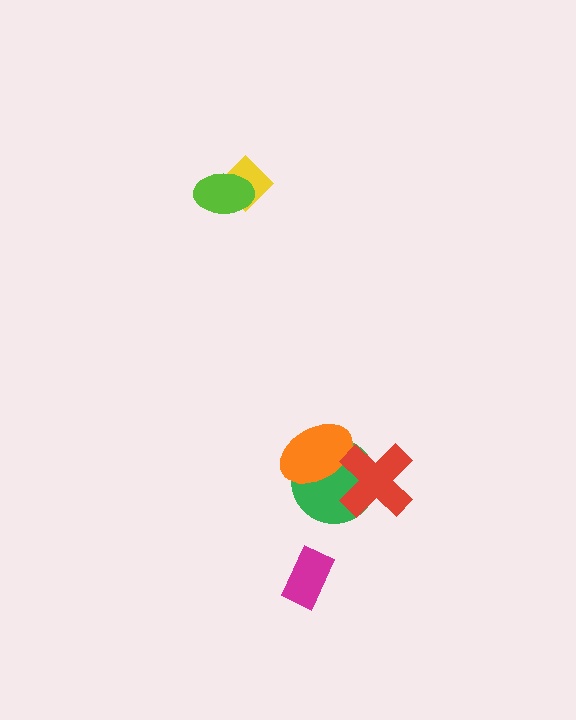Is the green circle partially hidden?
Yes, it is partially covered by another shape.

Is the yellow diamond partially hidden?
Yes, it is partially covered by another shape.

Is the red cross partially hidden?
No, no other shape covers it.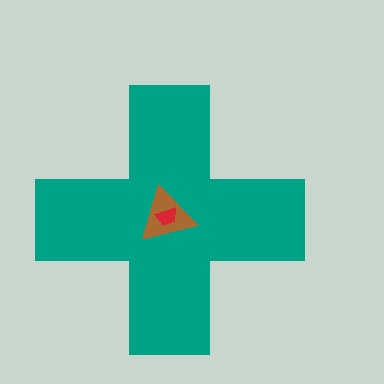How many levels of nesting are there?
3.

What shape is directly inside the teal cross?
The brown triangle.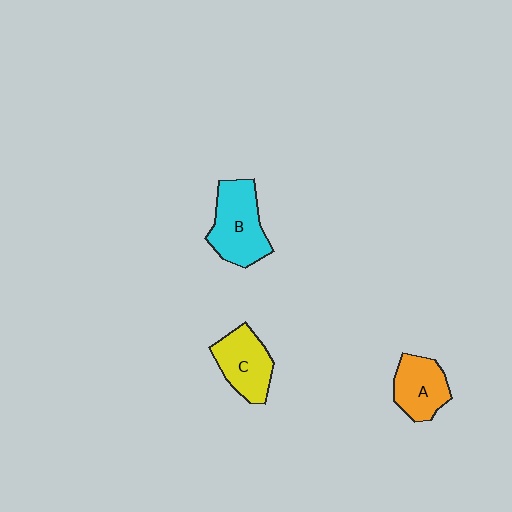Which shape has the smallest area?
Shape A (orange).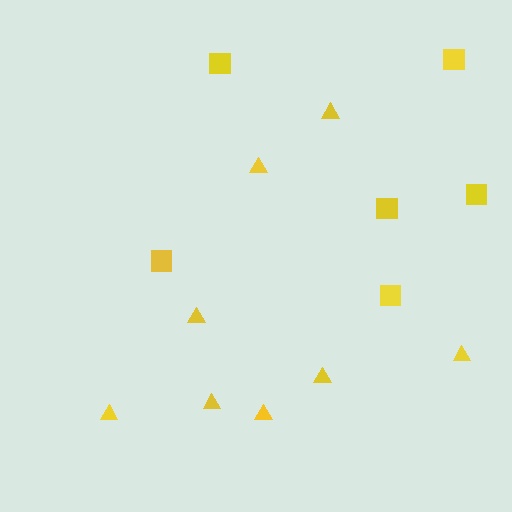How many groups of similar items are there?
There are 2 groups: one group of squares (6) and one group of triangles (8).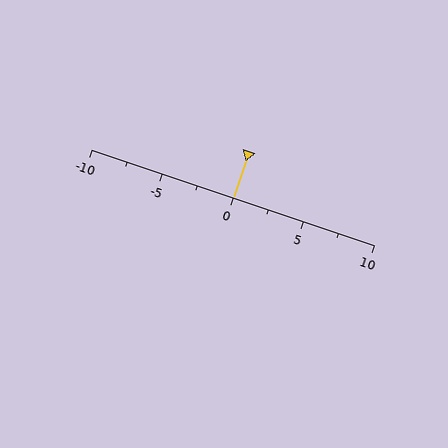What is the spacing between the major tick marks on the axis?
The major ticks are spaced 5 apart.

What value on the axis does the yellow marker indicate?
The marker indicates approximately 0.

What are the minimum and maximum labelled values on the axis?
The axis runs from -10 to 10.